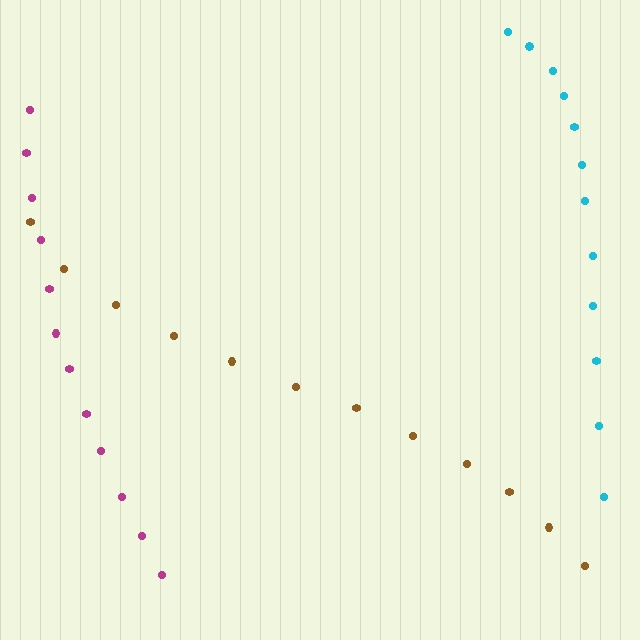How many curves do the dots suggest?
There are 3 distinct paths.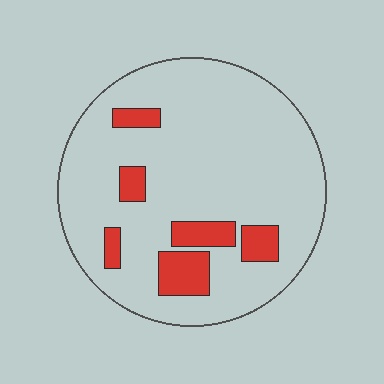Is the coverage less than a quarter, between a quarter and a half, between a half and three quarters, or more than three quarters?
Less than a quarter.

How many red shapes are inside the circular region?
6.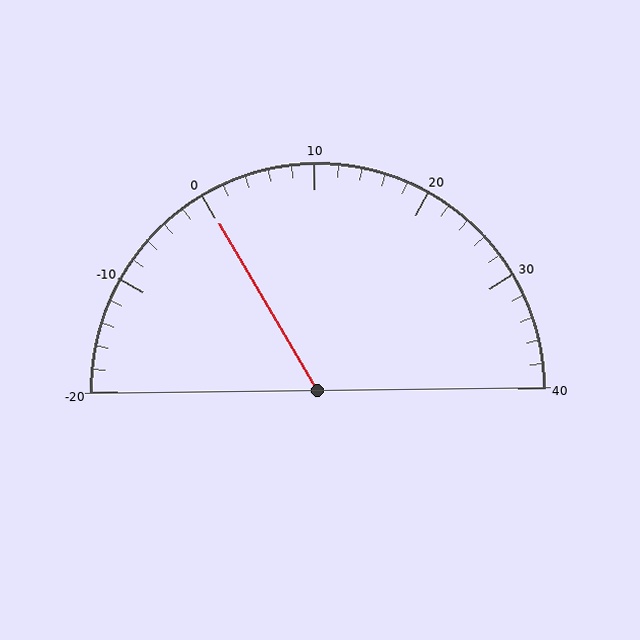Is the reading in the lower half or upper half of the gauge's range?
The reading is in the lower half of the range (-20 to 40).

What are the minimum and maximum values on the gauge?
The gauge ranges from -20 to 40.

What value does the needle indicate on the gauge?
The needle indicates approximately 0.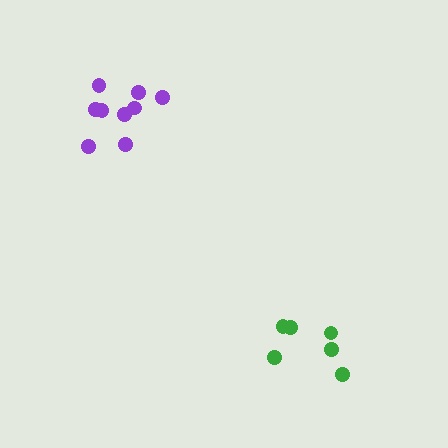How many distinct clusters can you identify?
There are 2 distinct clusters.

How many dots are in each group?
Group 1: 6 dots, Group 2: 9 dots (15 total).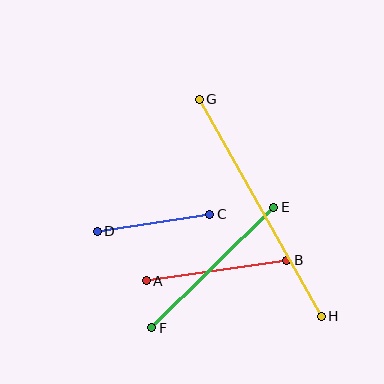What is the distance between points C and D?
The distance is approximately 114 pixels.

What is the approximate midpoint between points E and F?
The midpoint is at approximately (213, 267) pixels.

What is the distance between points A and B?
The distance is approximately 142 pixels.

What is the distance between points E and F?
The distance is approximately 172 pixels.